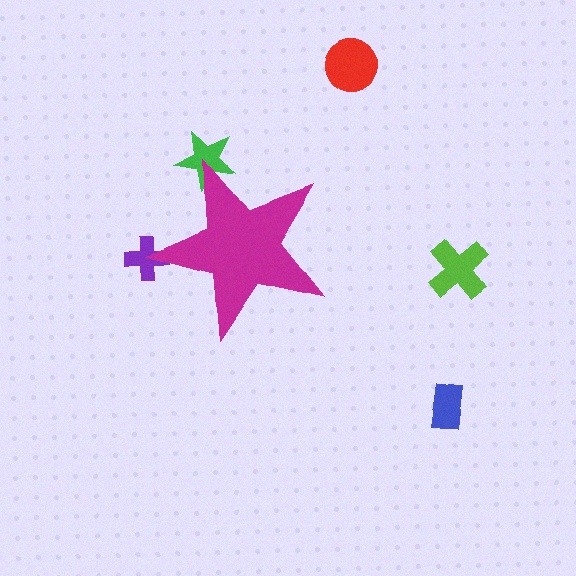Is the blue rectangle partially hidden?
No, the blue rectangle is fully visible.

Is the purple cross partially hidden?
Yes, the purple cross is partially hidden behind the magenta star.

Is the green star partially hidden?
Yes, the green star is partially hidden behind the magenta star.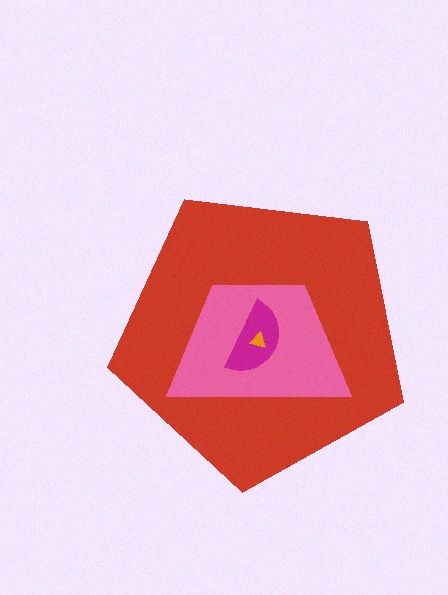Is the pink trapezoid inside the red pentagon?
Yes.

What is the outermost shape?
The red pentagon.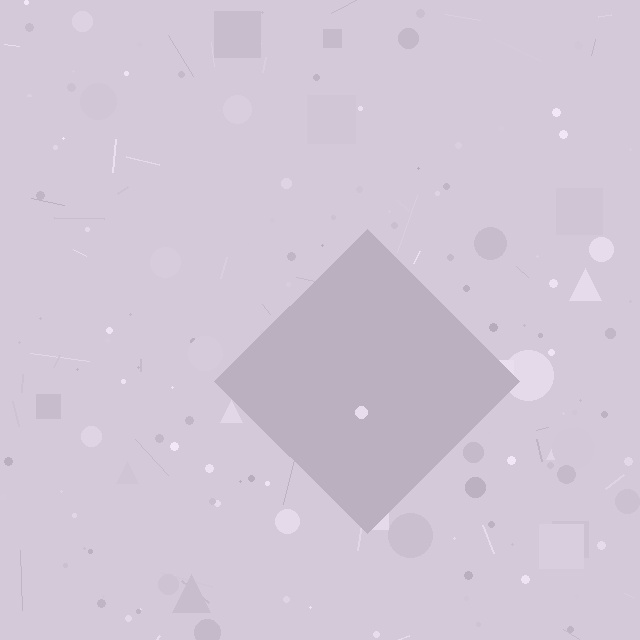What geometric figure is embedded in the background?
A diamond is embedded in the background.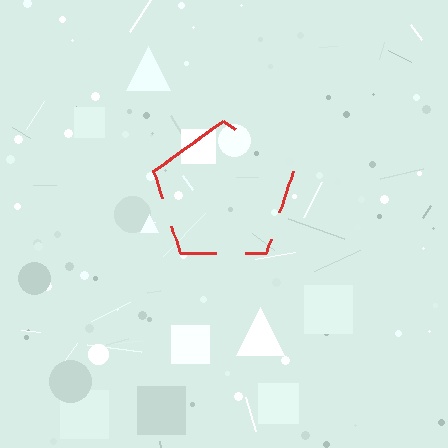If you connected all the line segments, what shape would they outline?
They would outline a pentagon.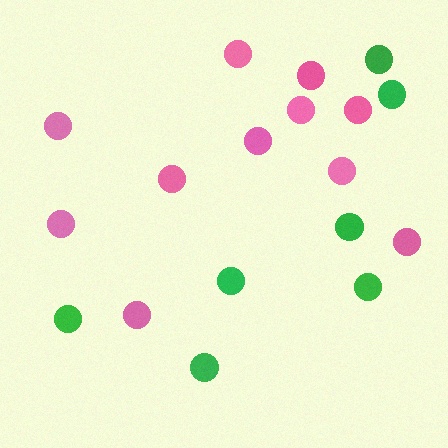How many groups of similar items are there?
There are 2 groups: one group of pink circles (11) and one group of green circles (7).